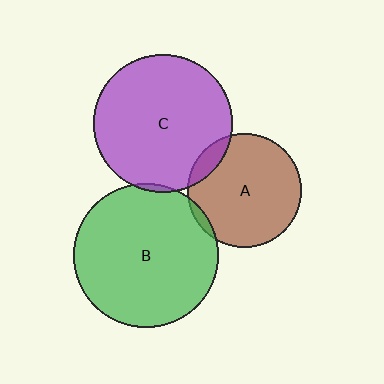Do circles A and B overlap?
Yes.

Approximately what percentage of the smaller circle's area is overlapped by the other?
Approximately 5%.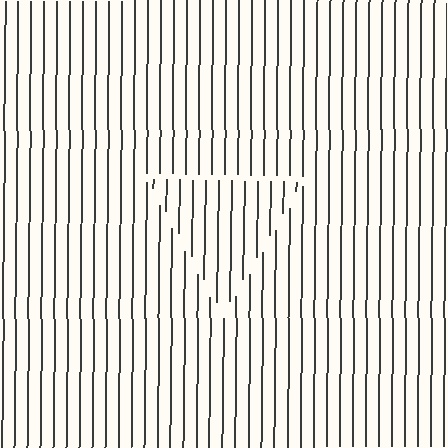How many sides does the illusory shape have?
3 sides — the line-ends trace a triangle.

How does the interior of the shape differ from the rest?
The interior of the shape contains the same grating, shifted by half a period — the contour is defined by the phase discontinuity where line-ends from the inner and outer gratings abut.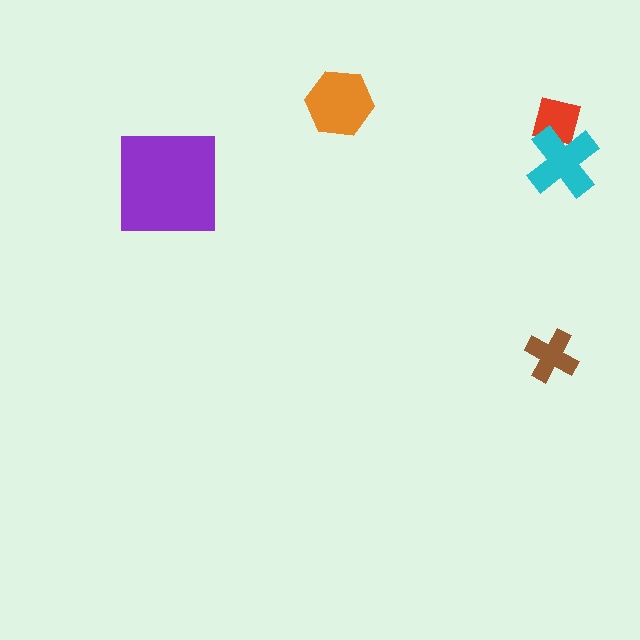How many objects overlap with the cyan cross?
1 object overlaps with the cyan cross.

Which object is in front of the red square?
The cyan cross is in front of the red square.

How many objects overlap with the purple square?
0 objects overlap with the purple square.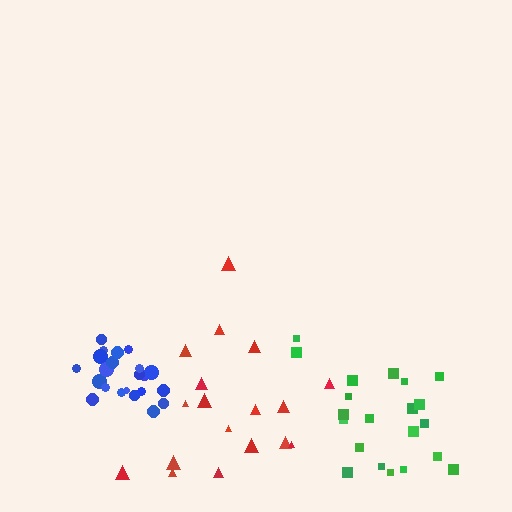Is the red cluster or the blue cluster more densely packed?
Blue.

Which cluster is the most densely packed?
Blue.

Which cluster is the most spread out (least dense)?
Red.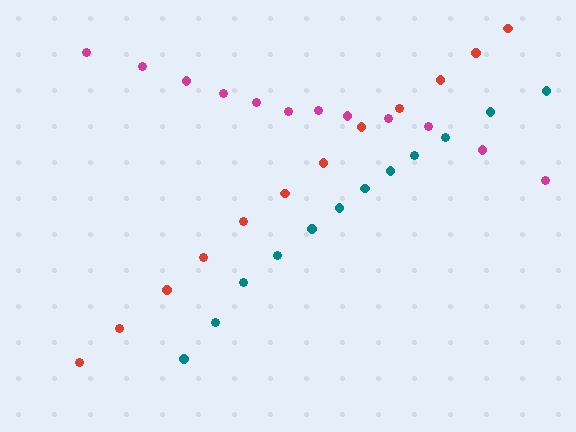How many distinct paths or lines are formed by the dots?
There are 3 distinct paths.